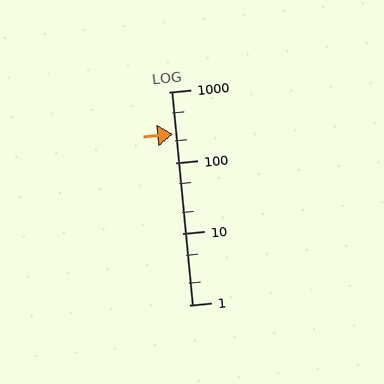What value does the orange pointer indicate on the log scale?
The pointer indicates approximately 250.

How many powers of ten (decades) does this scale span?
The scale spans 3 decades, from 1 to 1000.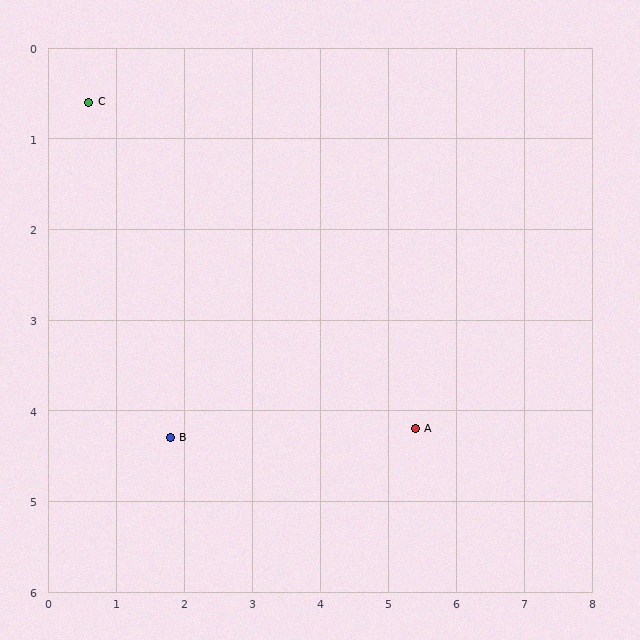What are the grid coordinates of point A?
Point A is at approximately (5.4, 4.2).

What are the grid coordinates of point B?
Point B is at approximately (1.8, 4.3).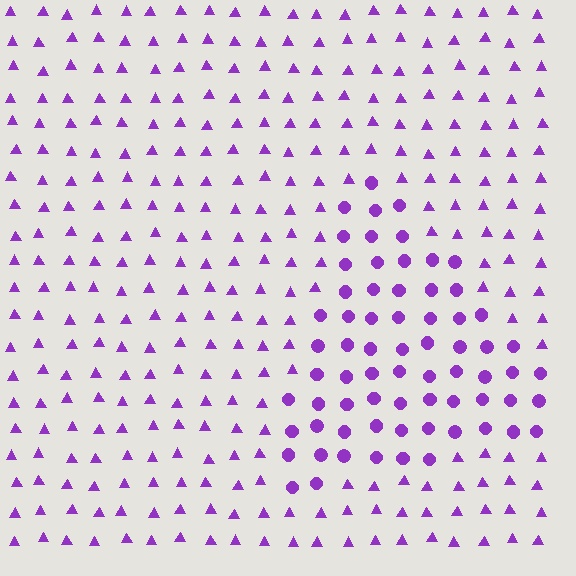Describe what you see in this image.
The image is filled with small purple elements arranged in a uniform grid. A triangle-shaped region contains circles, while the surrounding area contains triangles. The boundary is defined purely by the change in element shape.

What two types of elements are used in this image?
The image uses circles inside the triangle region and triangles outside it.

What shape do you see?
I see a triangle.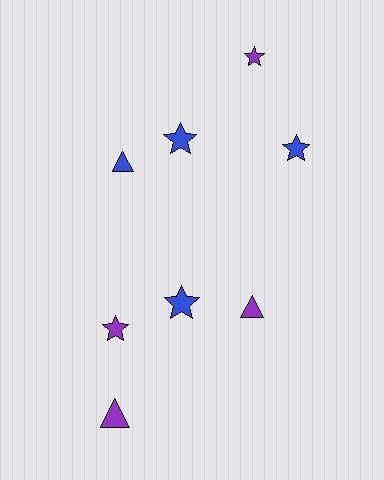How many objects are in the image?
There are 8 objects.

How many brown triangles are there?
There are no brown triangles.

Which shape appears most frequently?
Star, with 5 objects.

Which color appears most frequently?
Blue, with 4 objects.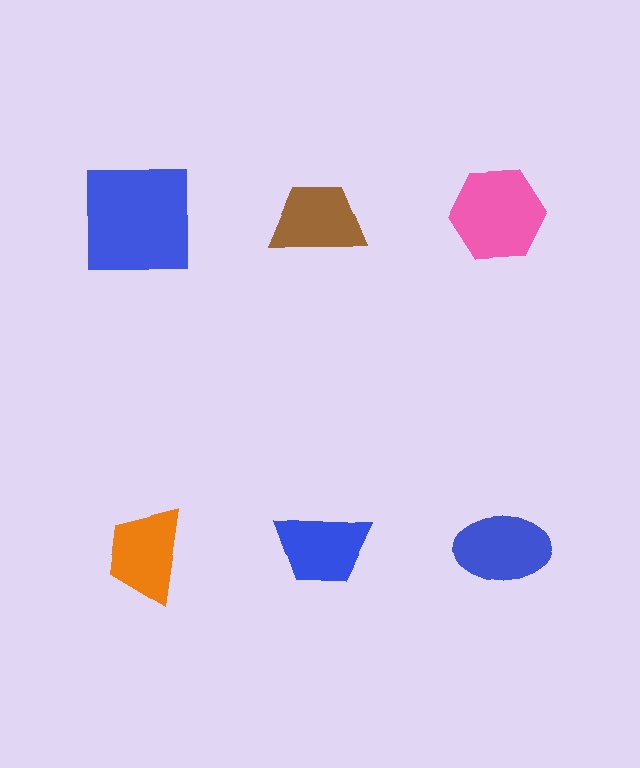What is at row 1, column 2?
A brown trapezoid.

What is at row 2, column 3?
A blue ellipse.